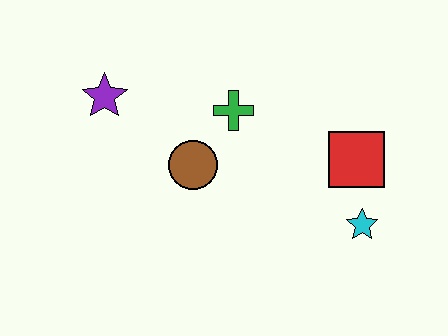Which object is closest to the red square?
The cyan star is closest to the red square.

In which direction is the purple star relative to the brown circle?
The purple star is to the left of the brown circle.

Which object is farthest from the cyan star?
The purple star is farthest from the cyan star.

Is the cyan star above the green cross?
No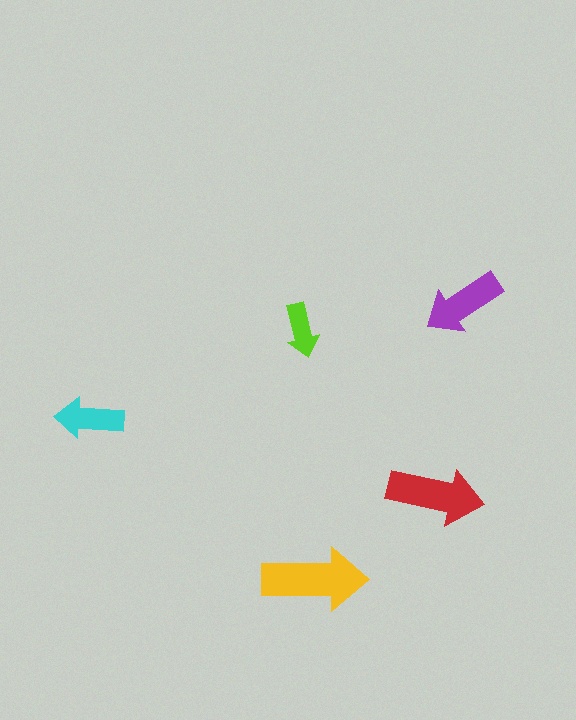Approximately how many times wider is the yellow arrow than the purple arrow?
About 1.5 times wider.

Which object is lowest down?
The yellow arrow is bottommost.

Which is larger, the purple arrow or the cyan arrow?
The purple one.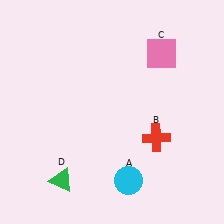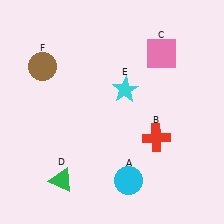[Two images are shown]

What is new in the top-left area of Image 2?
A brown circle (F) was added in the top-left area of Image 2.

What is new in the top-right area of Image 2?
A cyan star (E) was added in the top-right area of Image 2.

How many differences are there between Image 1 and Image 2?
There are 2 differences between the two images.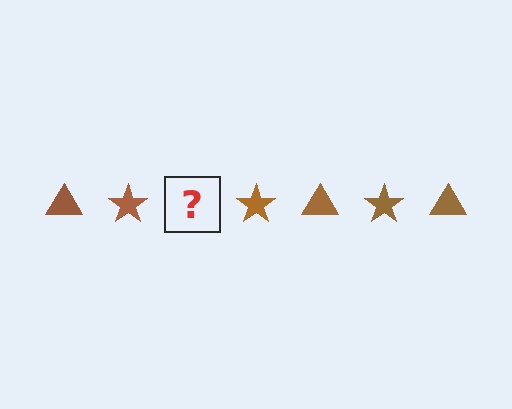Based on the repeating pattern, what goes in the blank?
The blank should be a brown triangle.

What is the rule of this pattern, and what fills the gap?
The rule is that the pattern cycles through triangle, star shapes in brown. The gap should be filled with a brown triangle.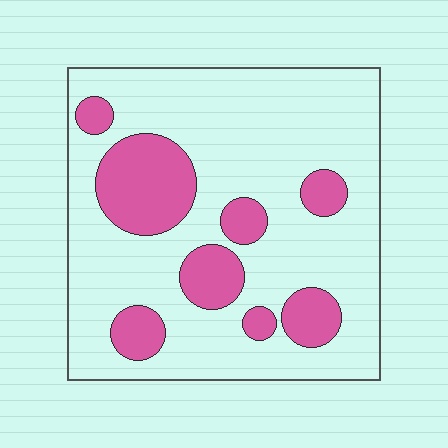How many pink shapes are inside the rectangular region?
8.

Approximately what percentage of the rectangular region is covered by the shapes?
Approximately 25%.